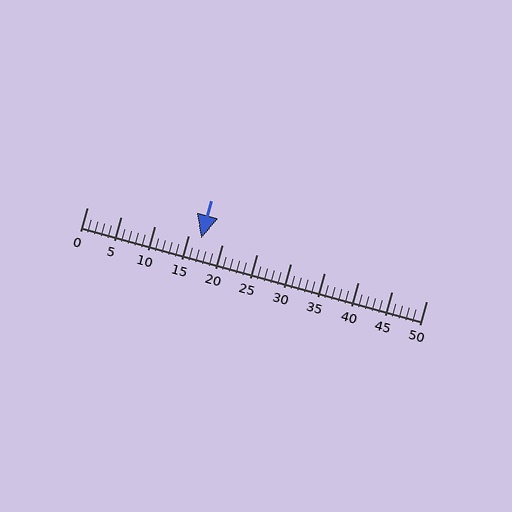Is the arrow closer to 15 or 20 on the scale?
The arrow is closer to 15.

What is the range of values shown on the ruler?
The ruler shows values from 0 to 50.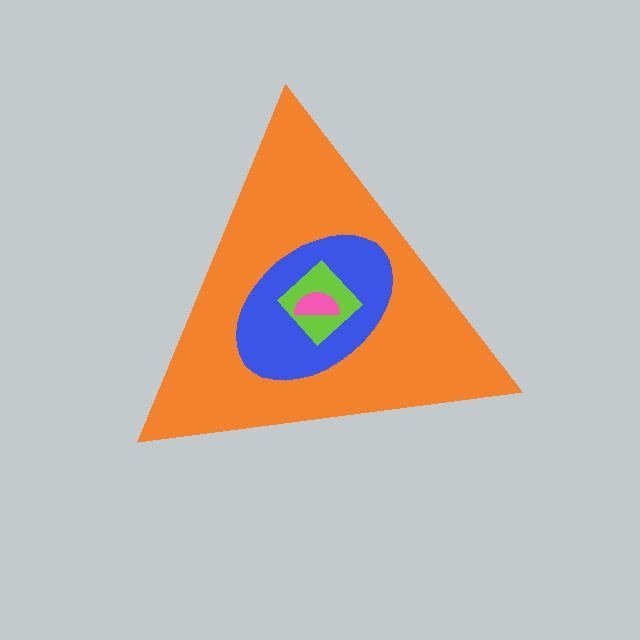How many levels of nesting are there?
4.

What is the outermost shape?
The orange triangle.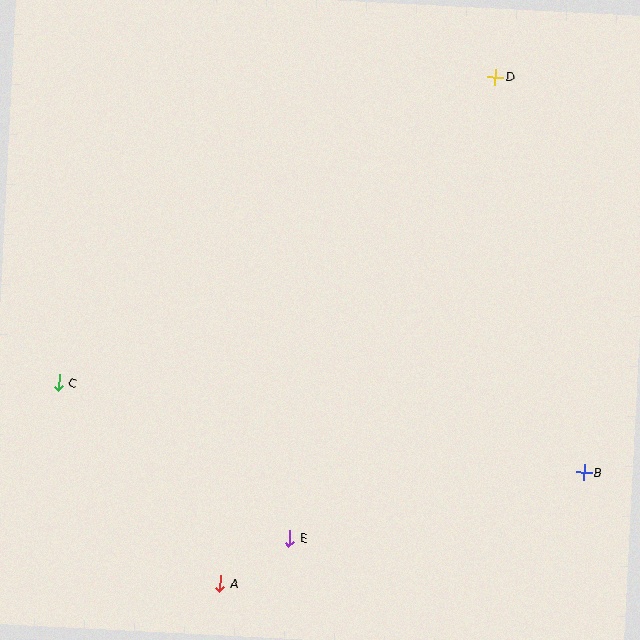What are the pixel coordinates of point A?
Point A is at (220, 583).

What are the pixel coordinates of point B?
Point B is at (584, 472).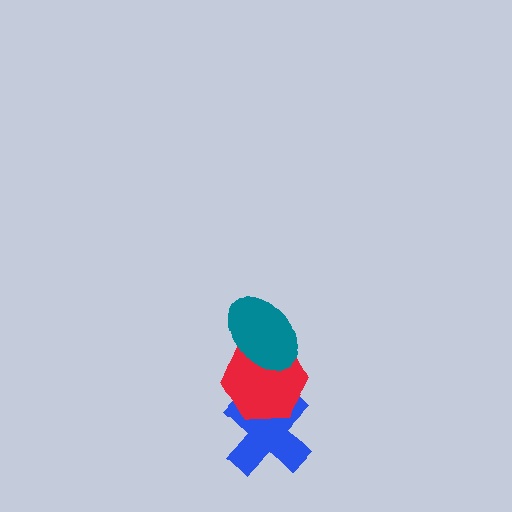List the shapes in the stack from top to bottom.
From top to bottom: the teal ellipse, the red hexagon, the blue cross.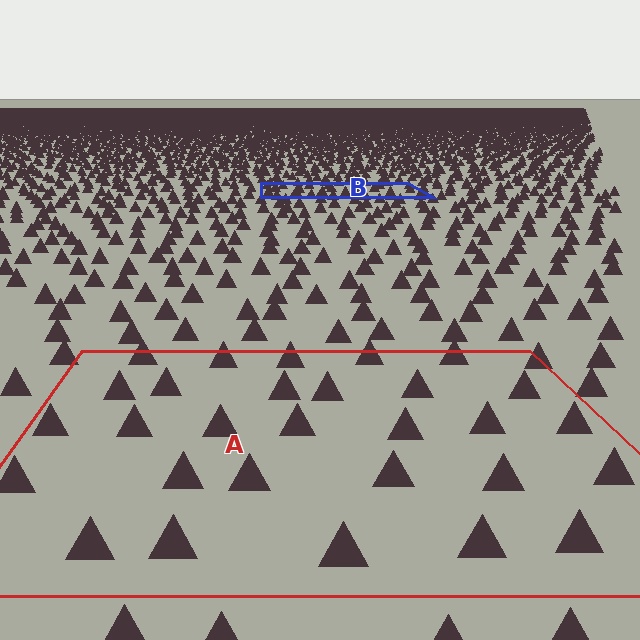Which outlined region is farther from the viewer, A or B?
Region B is farther from the viewer — the texture elements inside it appear smaller and more densely packed.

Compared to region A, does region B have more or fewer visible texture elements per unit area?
Region B has more texture elements per unit area — they are packed more densely because it is farther away.